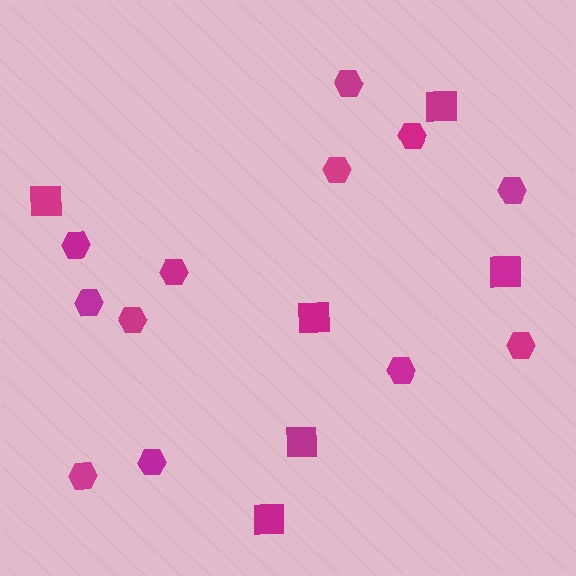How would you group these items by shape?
There are 2 groups: one group of hexagons (12) and one group of squares (6).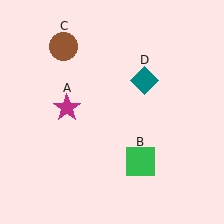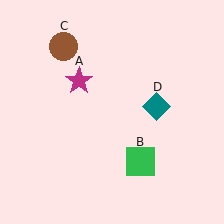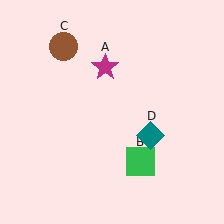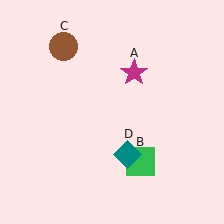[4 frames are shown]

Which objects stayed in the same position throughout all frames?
Green square (object B) and brown circle (object C) remained stationary.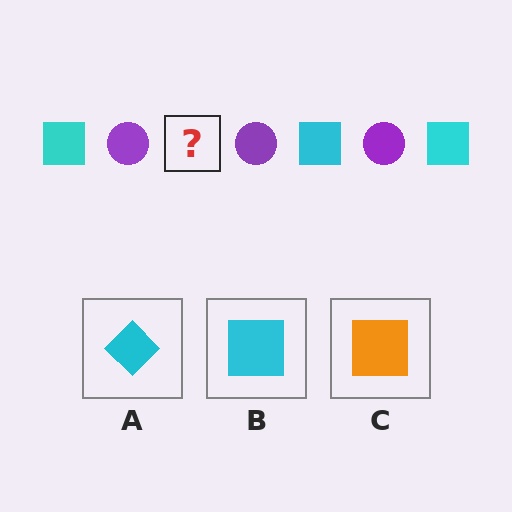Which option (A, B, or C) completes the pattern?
B.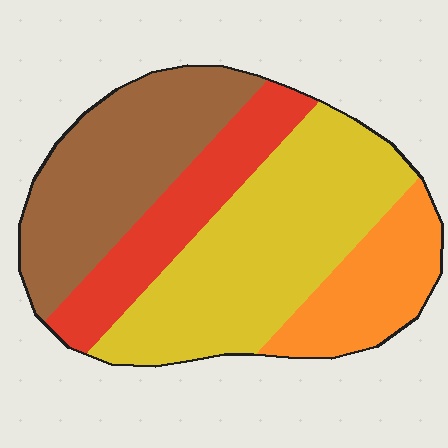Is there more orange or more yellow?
Yellow.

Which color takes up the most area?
Yellow, at roughly 40%.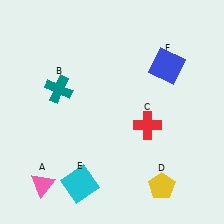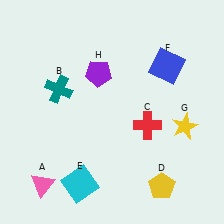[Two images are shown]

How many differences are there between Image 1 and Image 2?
There are 2 differences between the two images.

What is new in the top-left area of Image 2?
A purple pentagon (H) was added in the top-left area of Image 2.